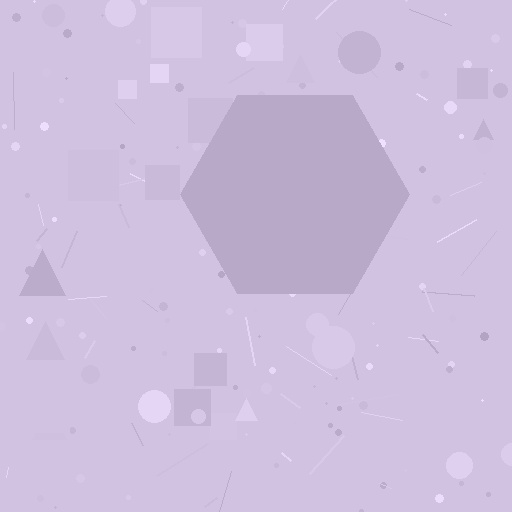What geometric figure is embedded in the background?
A hexagon is embedded in the background.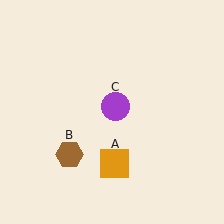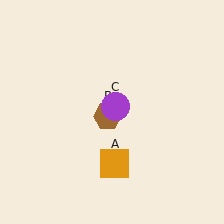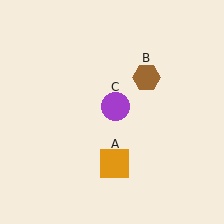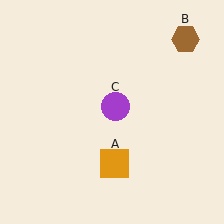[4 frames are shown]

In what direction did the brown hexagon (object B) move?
The brown hexagon (object B) moved up and to the right.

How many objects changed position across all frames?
1 object changed position: brown hexagon (object B).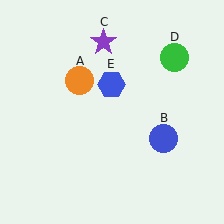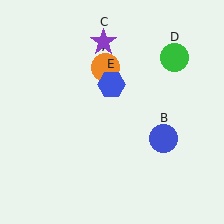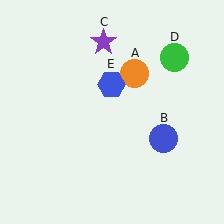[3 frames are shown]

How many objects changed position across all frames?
1 object changed position: orange circle (object A).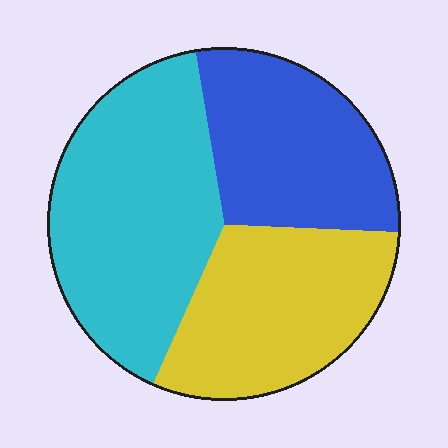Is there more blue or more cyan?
Cyan.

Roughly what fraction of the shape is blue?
Blue takes up between a quarter and a half of the shape.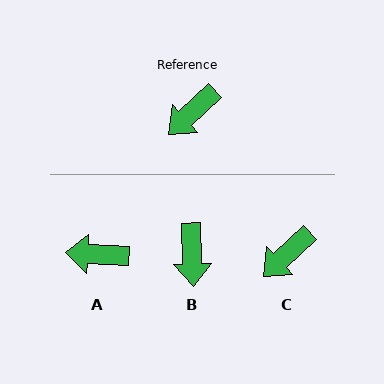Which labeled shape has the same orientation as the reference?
C.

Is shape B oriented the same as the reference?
No, it is off by about 50 degrees.